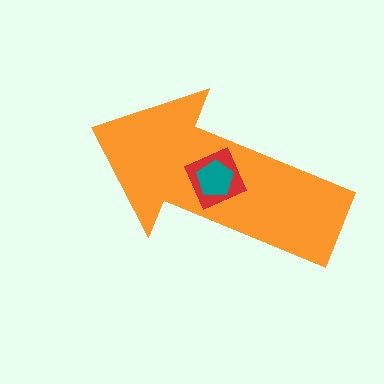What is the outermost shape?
The orange arrow.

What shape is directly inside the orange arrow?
The red diamond.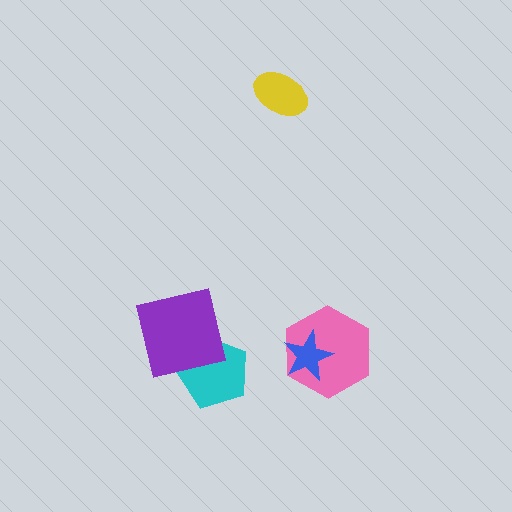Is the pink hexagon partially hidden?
Yes, it is partially covered by another shape.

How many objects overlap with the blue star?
1 object overlaps with the blue star.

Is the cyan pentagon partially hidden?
Yes, it is partially covered by another shape.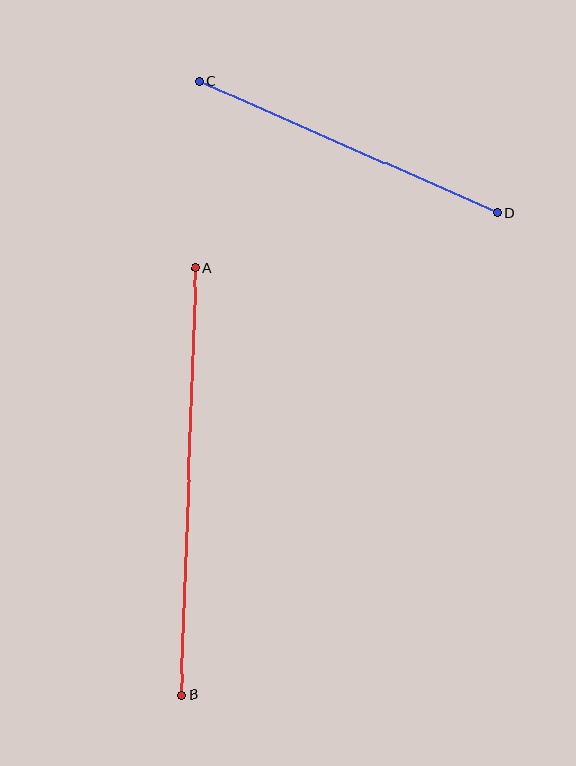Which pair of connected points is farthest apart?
Points A and B are farthest apart.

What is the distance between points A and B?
The distance is approximately 427 pixels.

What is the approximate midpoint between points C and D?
The midpoint is at approximately (349, 147) pixels.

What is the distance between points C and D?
The distance is approximately 326 pixels.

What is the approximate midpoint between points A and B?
The midpoint is at approximately (188, 482) pixels.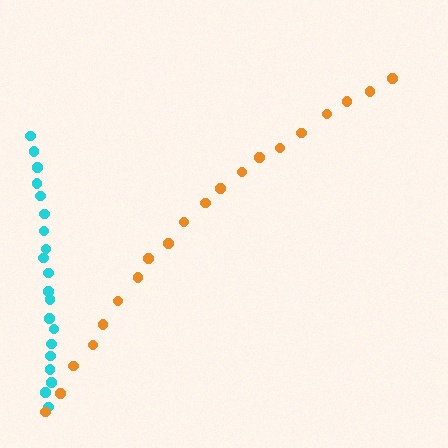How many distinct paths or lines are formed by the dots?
There are 2 distinct paths.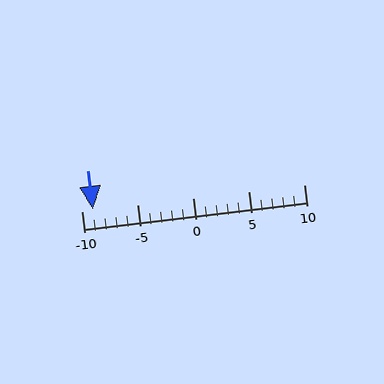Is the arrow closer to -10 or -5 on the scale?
The arrow is closer to -10.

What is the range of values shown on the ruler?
The ruler shows values from -10 to 10.